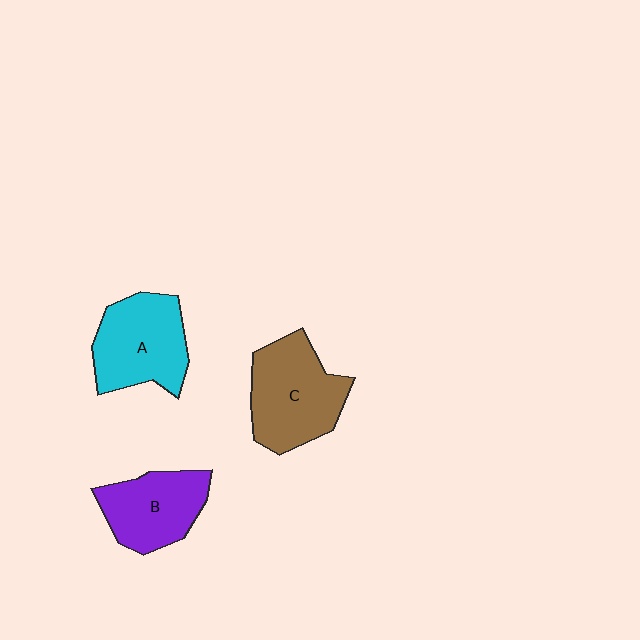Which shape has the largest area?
Shape C (brown).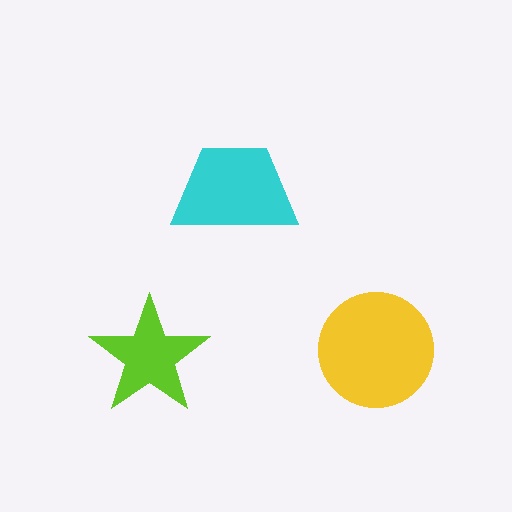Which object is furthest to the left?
The lime star is leftmost.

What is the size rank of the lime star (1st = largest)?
3rd.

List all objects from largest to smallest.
The yellow circle, the cyan trapezoid, the lime star.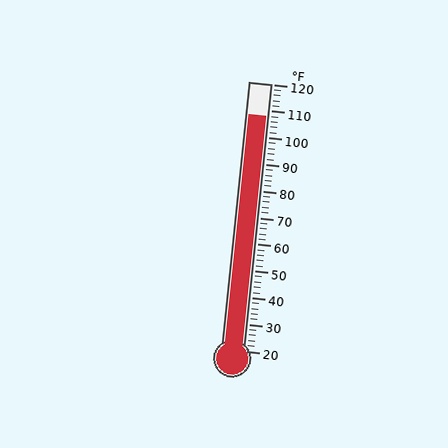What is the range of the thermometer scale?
The thermometer scale ranges from 20°F to 120°F.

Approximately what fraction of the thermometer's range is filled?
The thermometer is filled to approximately 90% of its range.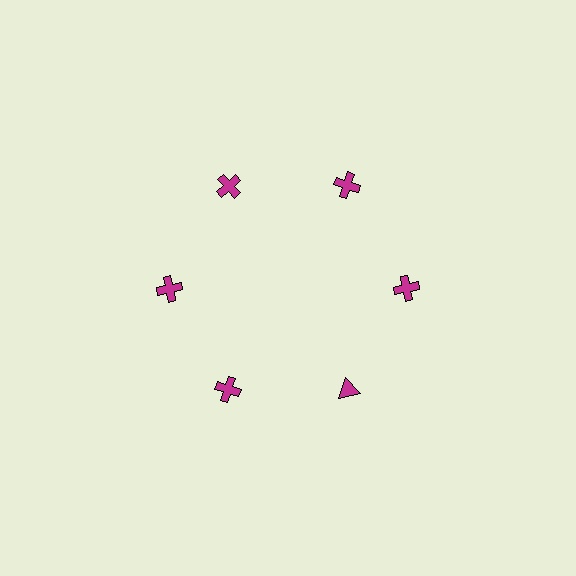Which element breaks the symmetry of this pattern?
The magenta triangle at roughly the 5 o'clock position breaks the symmetry. All other shapes are magenta crosses.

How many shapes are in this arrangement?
There are 6 shapes arranged in a ring pattern.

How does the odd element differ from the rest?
It has a different shape: triangle instead of cross.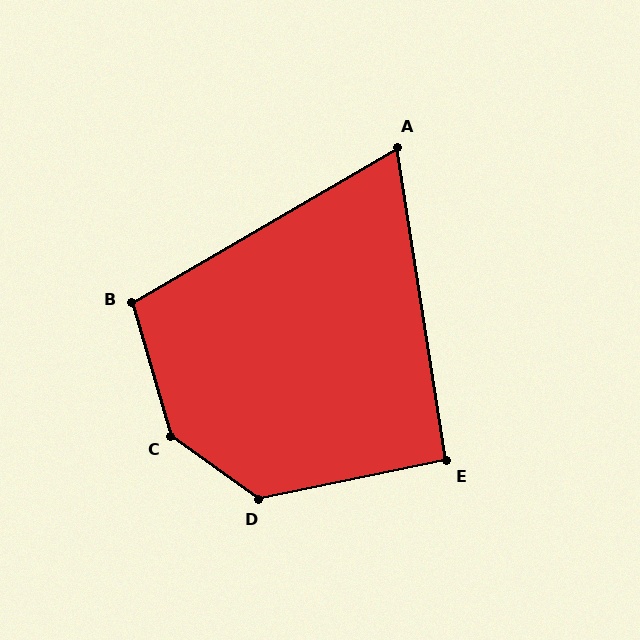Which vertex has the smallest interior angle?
A, at approximately 69 degrees.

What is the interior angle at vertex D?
Approximately 133 degrees (obtuse).